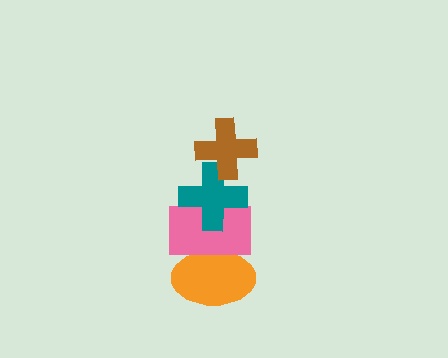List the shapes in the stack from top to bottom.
From top to bottom: the brown cross, the teal cross, the pink rectangle, the orange ellipse.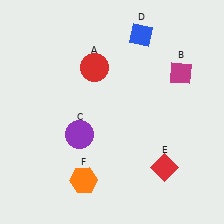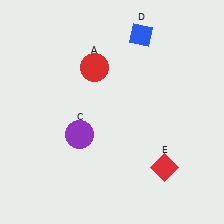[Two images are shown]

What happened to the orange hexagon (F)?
The orange hexagon (F) was removed in Image 2. It was in the bottom-left area of Image 1.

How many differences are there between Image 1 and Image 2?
There are 2 differences between the two images.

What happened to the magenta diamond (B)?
The magenta diamond (B) was removed in Image 2. It was in the top-right area of Image 1.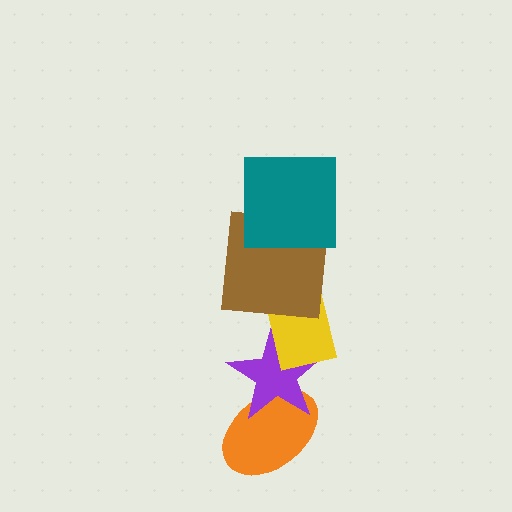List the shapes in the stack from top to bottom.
From top to bottom: the teal square, the brown square, the yellow rectangle, the purple star, the orange ellipse.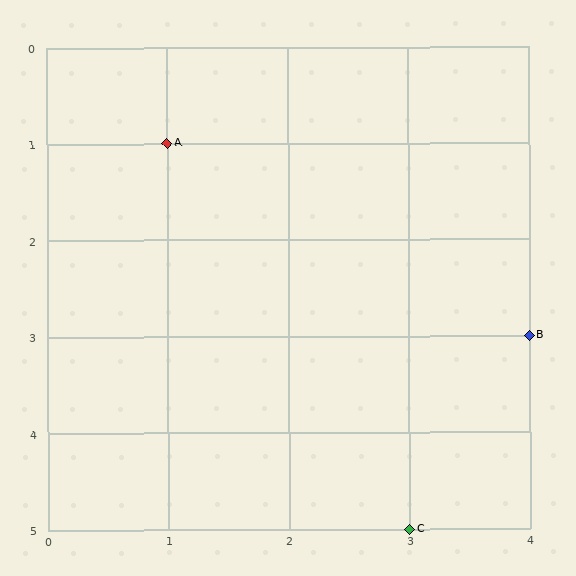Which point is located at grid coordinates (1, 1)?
Point A is at (1, 1).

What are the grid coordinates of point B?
Point B is at grid coordinates (4, 3).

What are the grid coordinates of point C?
Point C is at grid coordinates (3, 5).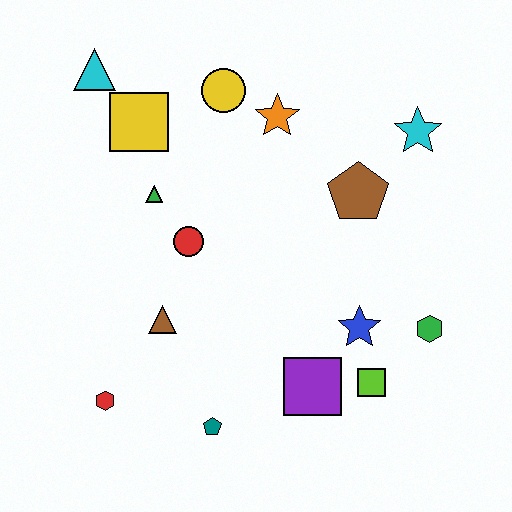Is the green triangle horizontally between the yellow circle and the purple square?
No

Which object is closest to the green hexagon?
The blue star is closest to the green hexagon.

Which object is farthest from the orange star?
The red hexagon is farthest from the orange star.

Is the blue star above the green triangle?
No